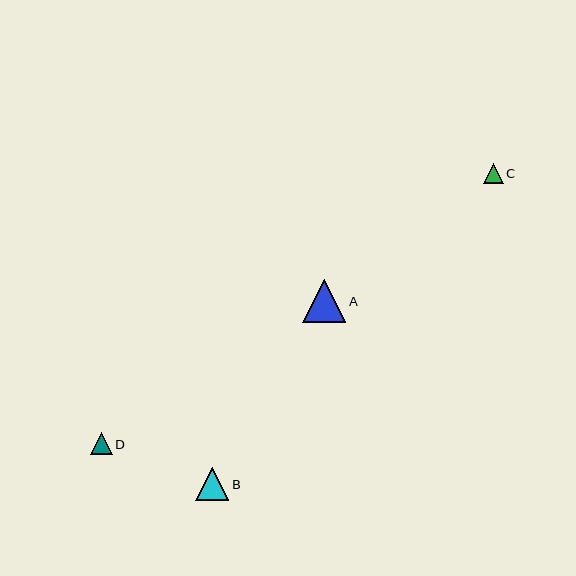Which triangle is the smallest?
Triangle C is the smallest with a size of approximately 20 pixels.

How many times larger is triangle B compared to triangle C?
Triangle B is approximately 1.7 times the size of triangle C.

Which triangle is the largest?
Triangle A is the largest with a size of approximately 43 pixels.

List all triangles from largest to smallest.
From largest to smallest: A, B, D, C.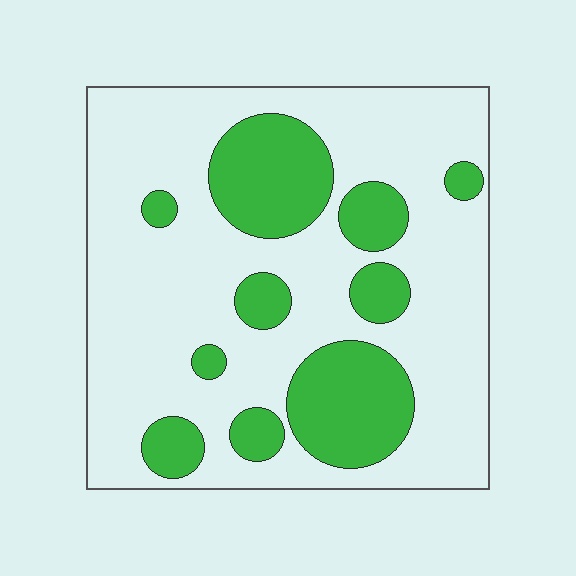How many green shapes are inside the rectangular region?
10.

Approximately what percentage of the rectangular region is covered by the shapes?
Approximately 25%.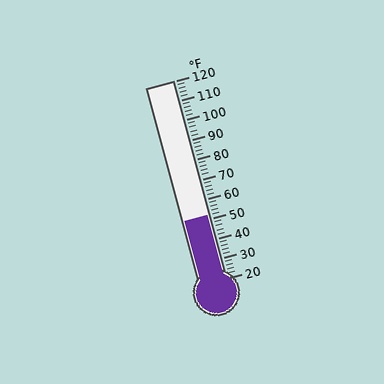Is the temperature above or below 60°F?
The temperature is below 60°F.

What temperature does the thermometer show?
The thermometer shows approximately 52°F.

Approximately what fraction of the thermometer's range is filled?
The thermometer is filled to approximately 30% of its range.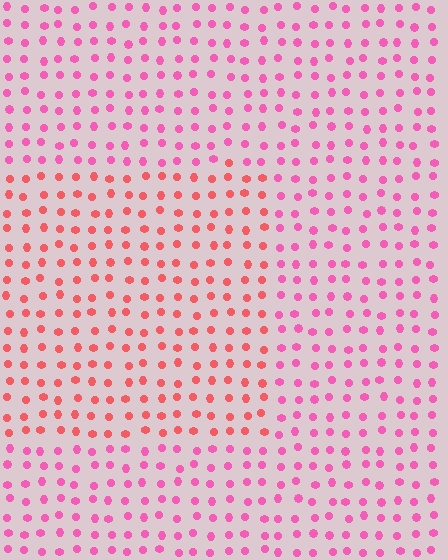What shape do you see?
I see a rectangle.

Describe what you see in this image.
The image is filled with small pink elements in a uniform arrangement. A rectangle-shaped region is visible where the elements are tinted to a slightly different hue, forming a subtle color boundary.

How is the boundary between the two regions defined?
The boundary is defined purely by a slight shift in hue (about 33 degrees). Spacing, size, and orientation are identical on both sides.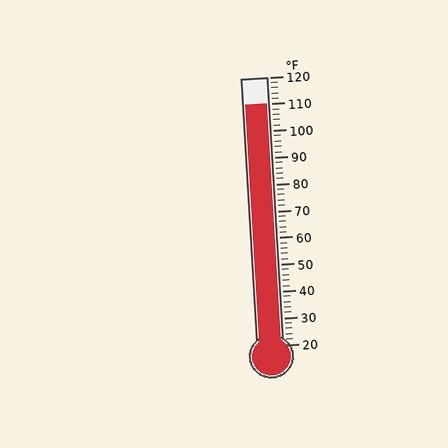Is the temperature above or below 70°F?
The temperature is above 70°F.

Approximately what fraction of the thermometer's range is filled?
The thermometer is filled to approximately 90% of its range.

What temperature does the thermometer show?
The thermometer shows approximately 110°F.